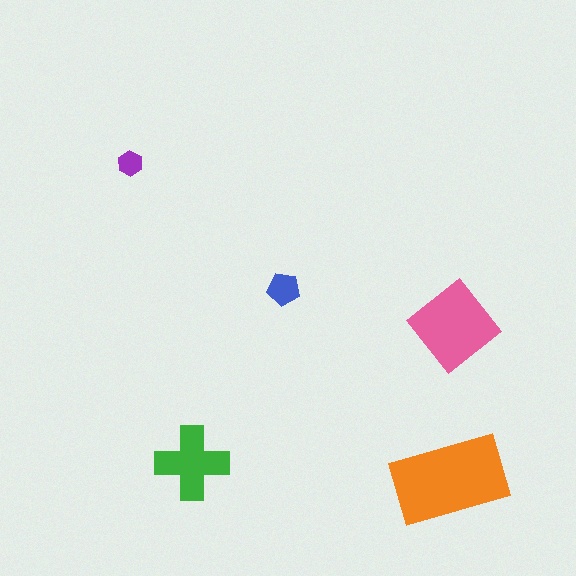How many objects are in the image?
There are 5 objects in the image.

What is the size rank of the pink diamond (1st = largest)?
2nd.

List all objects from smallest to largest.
The purple hexagon, the blue pentagon, the green cross, the pink diamond, the orange rectangle.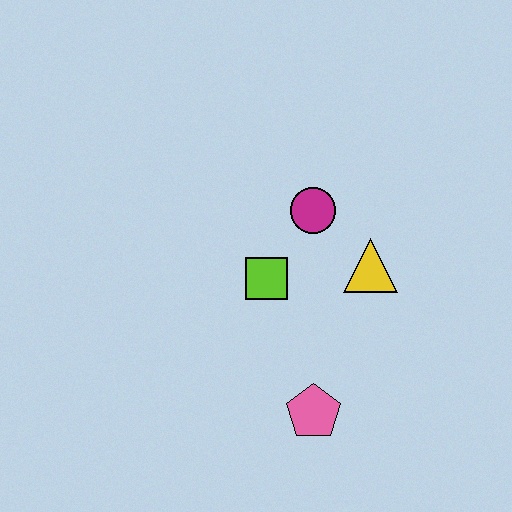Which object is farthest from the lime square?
The pink pentagon is farthest from the lime square.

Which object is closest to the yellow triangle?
The magenta circle is closest to the yellow triangle.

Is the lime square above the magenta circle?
No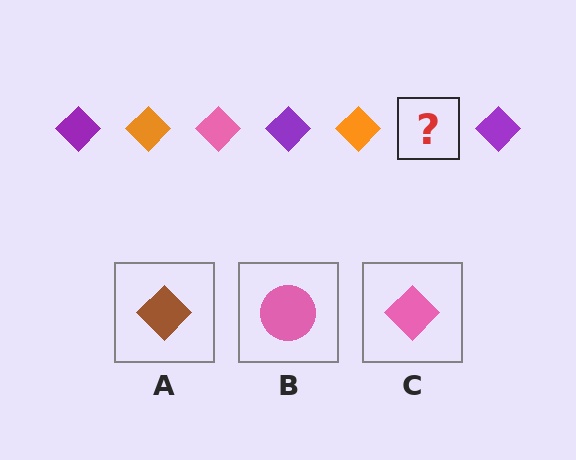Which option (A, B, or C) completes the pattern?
C.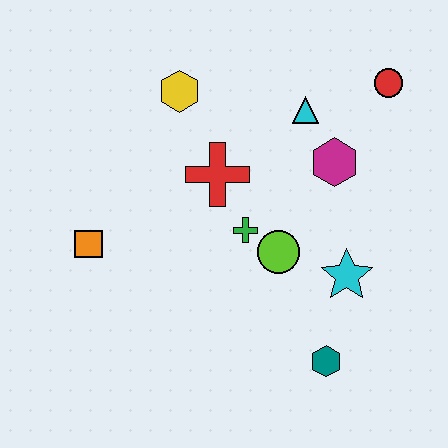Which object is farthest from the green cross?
The red circle is farthest from the green cross.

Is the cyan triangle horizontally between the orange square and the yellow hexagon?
No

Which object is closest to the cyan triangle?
The magenta hexagon is closest to the cyan triangle.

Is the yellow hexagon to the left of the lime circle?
Yes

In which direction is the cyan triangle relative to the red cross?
The cyan triangle is to the right of the red cross.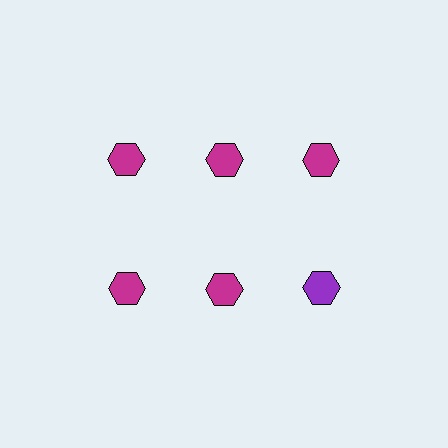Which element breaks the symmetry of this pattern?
The purple hexagon in the second row, center column breaks the symmetry. All other shapes are magenta hexagons.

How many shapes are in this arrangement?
There are 6 shapes arranged in a grid pattern.